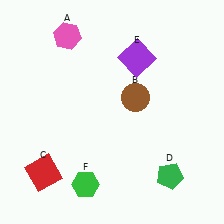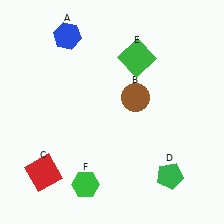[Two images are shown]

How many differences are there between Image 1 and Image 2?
There are 2 differences between the two images.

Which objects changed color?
A changed from pink to blue. E changed from purple to green.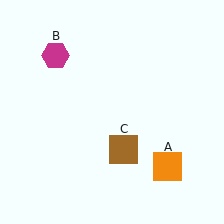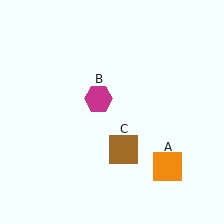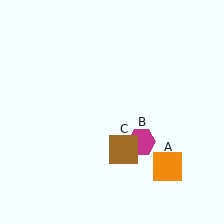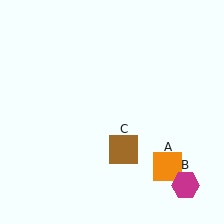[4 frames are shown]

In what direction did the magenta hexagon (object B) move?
The magenta hexagon (object B) moved down and to the right.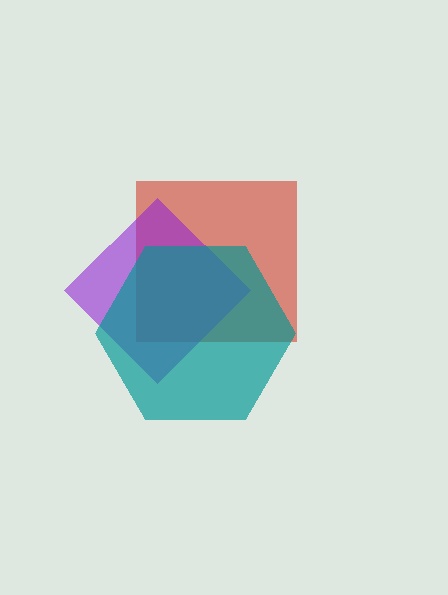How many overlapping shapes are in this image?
There are 3 overlapping shapes in the image.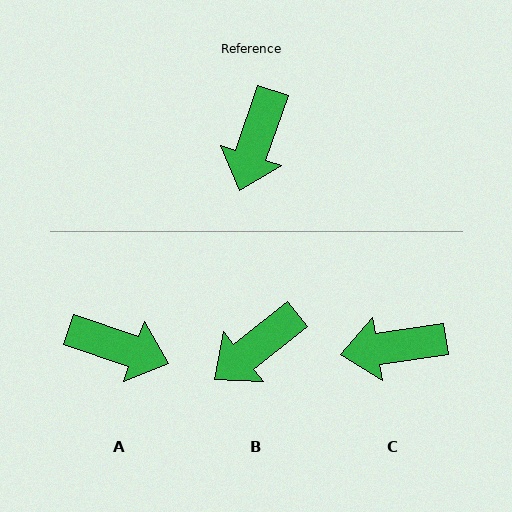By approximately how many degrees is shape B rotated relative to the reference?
Approximately 33 degrees clockwise.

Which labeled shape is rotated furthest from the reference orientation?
A, about 90 degrees away.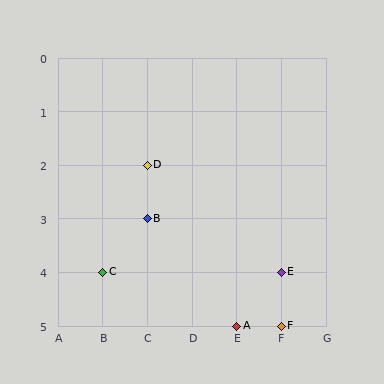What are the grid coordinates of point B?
Point B is at grid coordinates (C, 3).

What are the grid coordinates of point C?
Point C is at grid coordinates (B, 4).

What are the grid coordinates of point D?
Point D is at grid coordinates (C, 2).